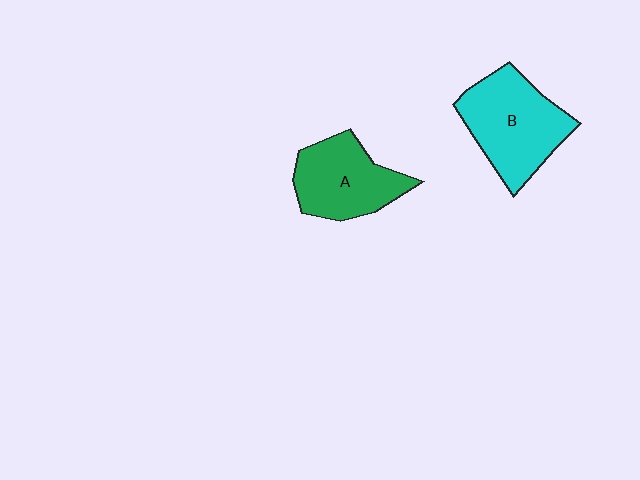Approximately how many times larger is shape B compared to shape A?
Approximately 1.2 times.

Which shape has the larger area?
Shape B (cyan).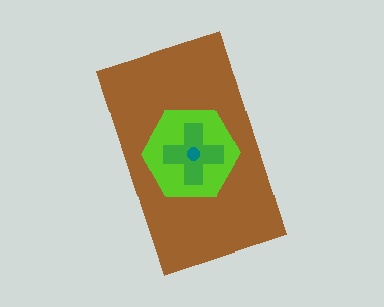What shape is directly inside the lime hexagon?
The green cross.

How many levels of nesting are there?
4.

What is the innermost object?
The teal circle.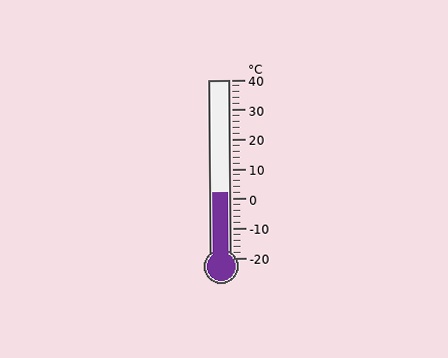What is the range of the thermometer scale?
The thermometer scale ranges from -20°C to 40°C.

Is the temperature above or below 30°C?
The temperature is below 30°C.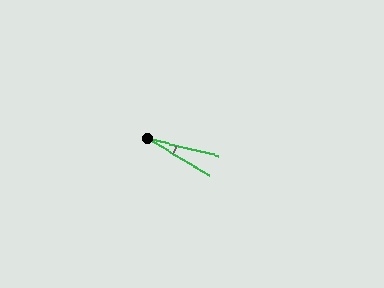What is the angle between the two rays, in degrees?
Approximately 17 degrees.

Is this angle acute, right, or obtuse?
It is acute.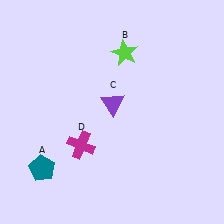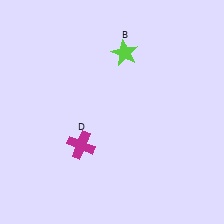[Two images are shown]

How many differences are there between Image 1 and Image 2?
There are 2 differences between the two images.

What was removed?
The teal pentagon (A), the purple triangle (C) were removed in Image 2.